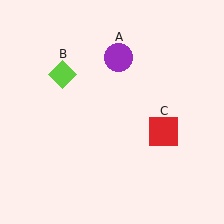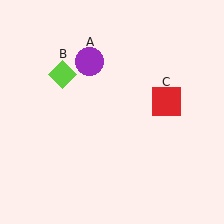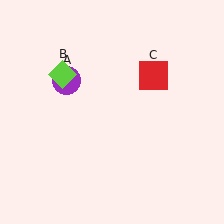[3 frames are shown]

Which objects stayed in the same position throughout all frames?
Lime diamond (object B) remained stationary.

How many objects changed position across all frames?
2 objects changed position: purple circle (object A), red square (object C).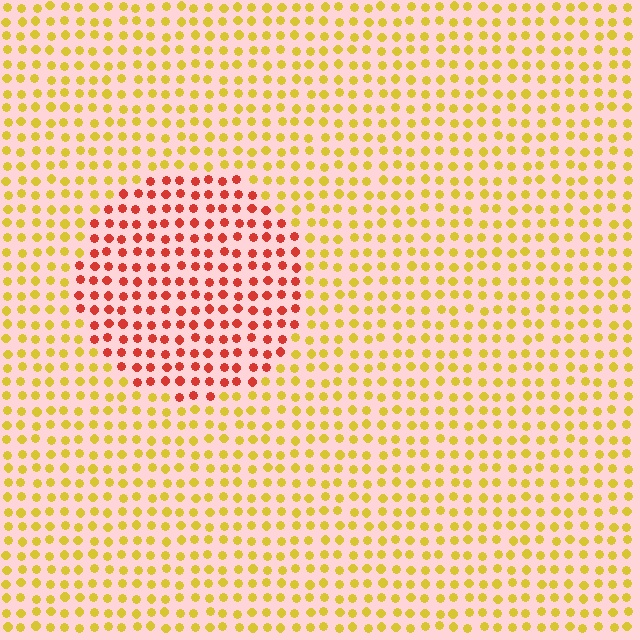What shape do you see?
I see a circle.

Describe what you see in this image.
The image is filled with small yellow elements in a uniform arrangement. A circle-shaped region is visible where the elements are tinted to a slightly different hue, forming a subtle color boundary.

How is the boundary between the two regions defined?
The boundary is defined purely by a slight shift in hue (about 51 degrees). Spacing, size, and orientation are identical on both sides.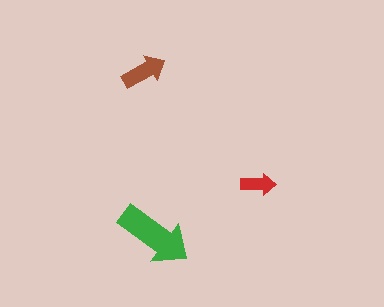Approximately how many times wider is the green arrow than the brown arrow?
About 1.5 times wider.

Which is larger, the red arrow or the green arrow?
The green one.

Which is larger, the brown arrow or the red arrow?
The brown one.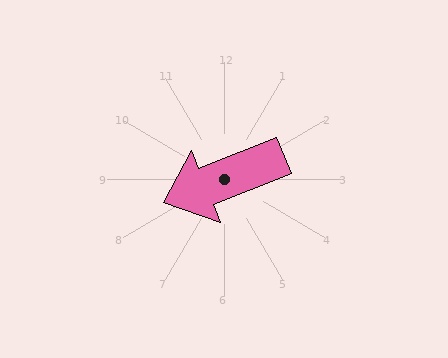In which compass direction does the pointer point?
West.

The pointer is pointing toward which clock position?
Roughly 8 o'clock.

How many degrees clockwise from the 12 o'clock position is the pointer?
Approximately 248 degrees.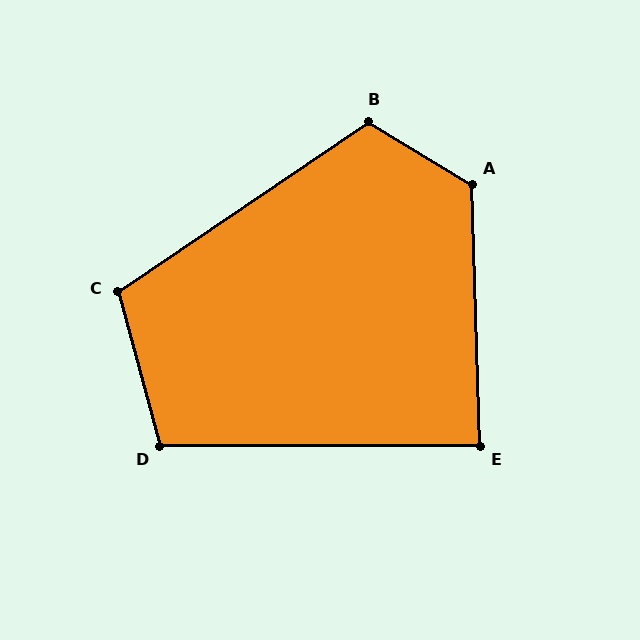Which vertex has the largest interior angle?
A, at approximately 123 degrees.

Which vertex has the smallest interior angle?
E, at approximately 88 degrees.